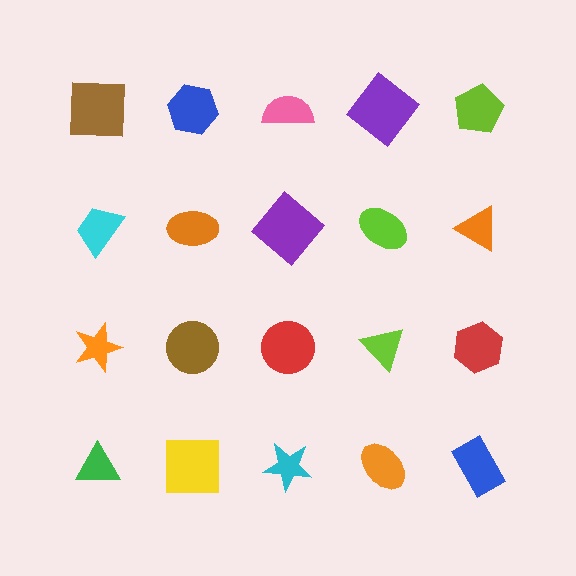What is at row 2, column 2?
An orange ellipse.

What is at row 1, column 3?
A pink semicircle.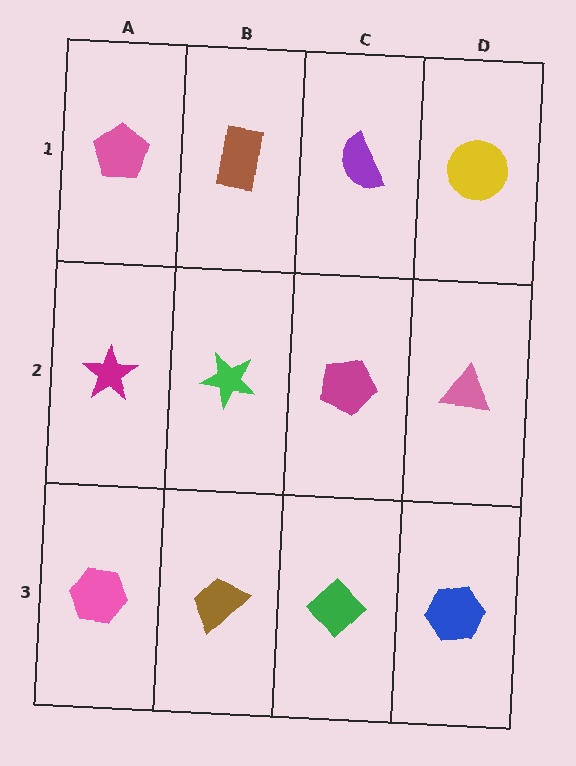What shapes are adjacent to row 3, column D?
A pink triangle (row 2, column D), a green diamond (row 3, column C).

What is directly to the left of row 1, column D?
A purple semicircle.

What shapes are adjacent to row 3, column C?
A magenta pentagon (row 2, column C), a brown trapezoid (row 3, column B), a blue hexagon (row 3, column D).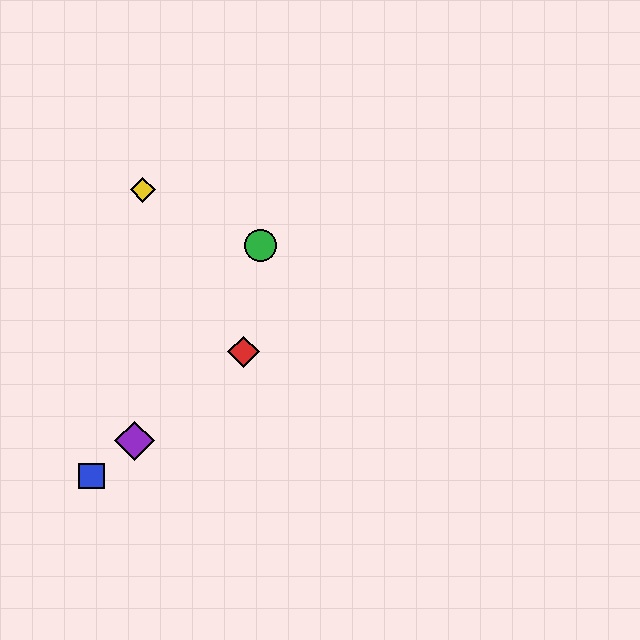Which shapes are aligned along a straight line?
The red diamond, the blue square, the purple diamond are aligned along a straight line.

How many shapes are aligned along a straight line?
3 shapes (the red diamond, the blue square, the purple diamond) are aligned along a straight line.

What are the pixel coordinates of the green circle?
The green circle is at (260, 246).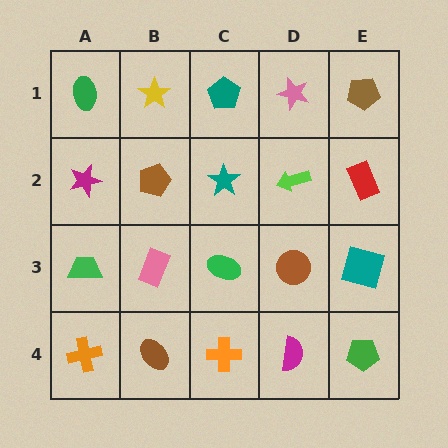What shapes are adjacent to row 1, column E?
A red rectangle (row 2, column E), a pink star (row 1, column D).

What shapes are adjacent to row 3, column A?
A magenta star (row 2, column A), an orange cross (row 4, column A), a pink rectangle (row 3, column B).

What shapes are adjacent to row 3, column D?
A lime arrow (row 2, column D), a magenta semicircle (row 4, column D), a green ellipse (row 3, column C), a teal square (row 3, column E).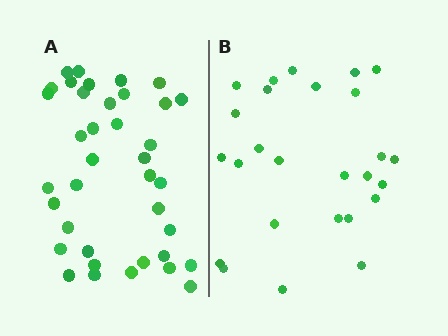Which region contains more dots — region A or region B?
Region A (the left region) has more dots.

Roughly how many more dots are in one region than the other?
Region A has roughly 12 or so more dots than region B.